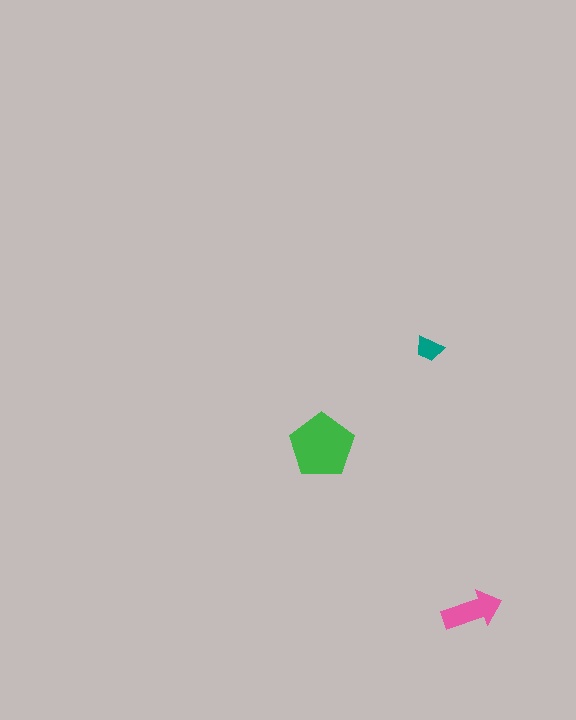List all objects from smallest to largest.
The teal trapezoid, the pink arrow, the green pentagon.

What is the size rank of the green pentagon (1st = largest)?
1st.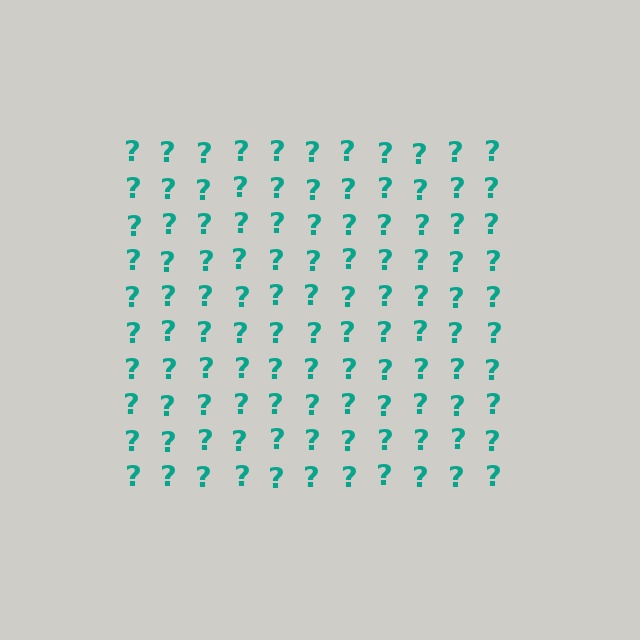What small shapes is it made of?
It is made of small question marks.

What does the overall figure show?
The overall figure shows a square.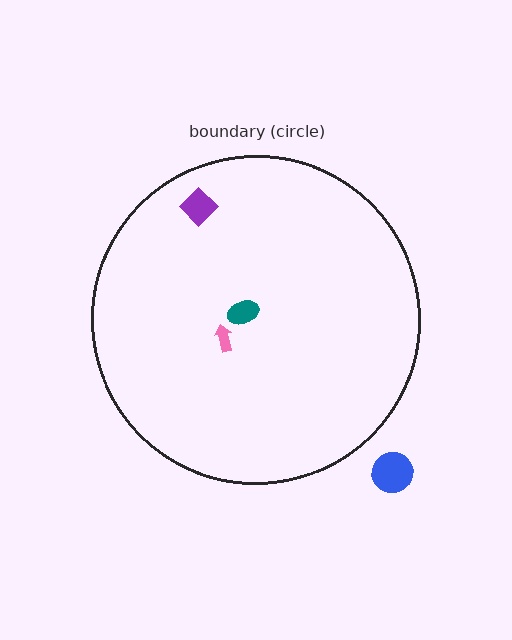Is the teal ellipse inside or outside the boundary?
Inside.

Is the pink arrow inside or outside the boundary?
Inside.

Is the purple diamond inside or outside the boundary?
Inside.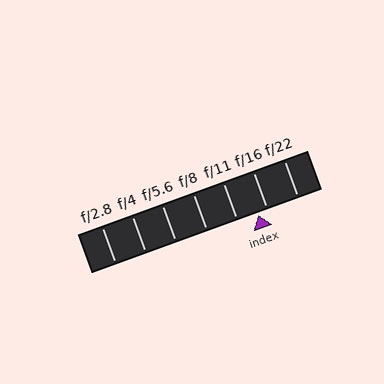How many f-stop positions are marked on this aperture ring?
There are 7 f-stop positions marked.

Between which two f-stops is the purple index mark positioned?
The index mark is between f/11 and f/16.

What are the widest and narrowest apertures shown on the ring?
The widest aperture shown is f/2.8 and the narrowest is f/22.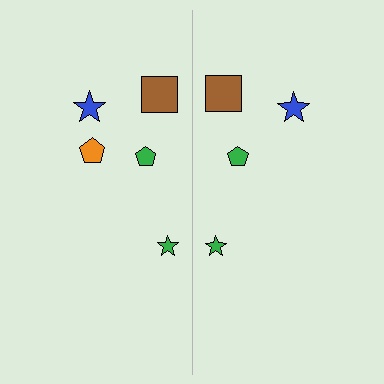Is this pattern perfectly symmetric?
No, the pattern is not perfectly symmetric. A orange pentagon is missing from the right side.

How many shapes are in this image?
There are 9 shapes in this image.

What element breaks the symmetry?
A orange pentagon is missing from the right side.